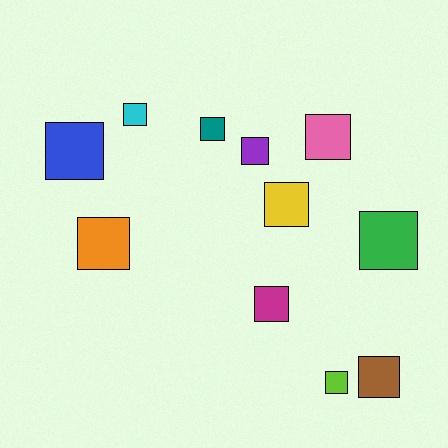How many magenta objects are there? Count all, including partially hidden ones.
There is 1 magenta object.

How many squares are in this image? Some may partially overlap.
There are 11 squares.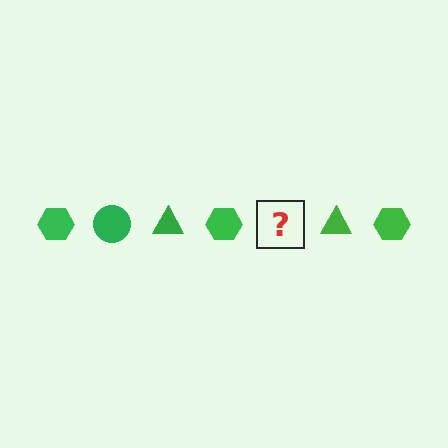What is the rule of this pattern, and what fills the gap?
The rule is that the pattern cycles through hexagon, circle, triangle shapes in green. The gap should be filled with a green circle.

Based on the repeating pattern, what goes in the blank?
The blank should be a green circle.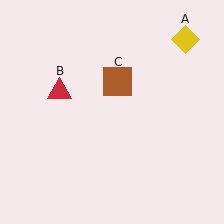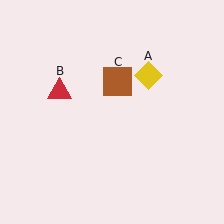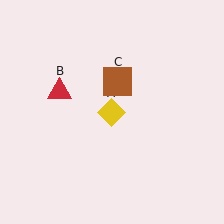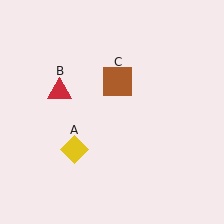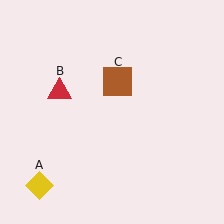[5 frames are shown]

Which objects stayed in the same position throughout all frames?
Red triangle (object B) and brown square (object C) remained stationary.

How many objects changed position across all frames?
1 object changed position: yellow diamond (object A).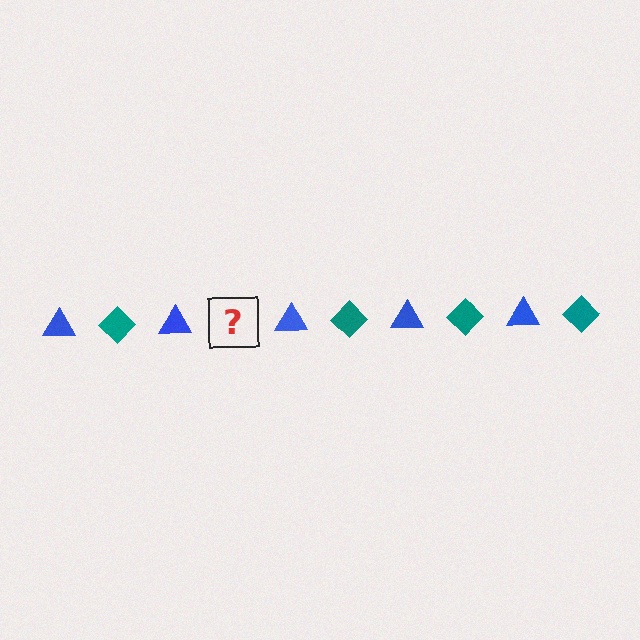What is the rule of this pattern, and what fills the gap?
The rule is that the pattern alternates between blue triangle and teal diamond. The gap should be filled with a teal diamond.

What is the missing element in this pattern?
The missing element is a teal diamond.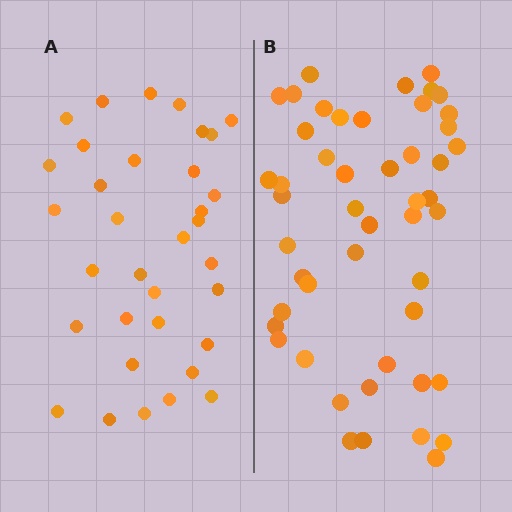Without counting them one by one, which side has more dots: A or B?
Region B (the right region) has more dots.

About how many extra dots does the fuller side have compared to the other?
Region B has approximately 15 more dots than region A.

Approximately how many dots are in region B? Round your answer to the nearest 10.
About 50 dots. (The exact count is 49, which rounds to 50.)